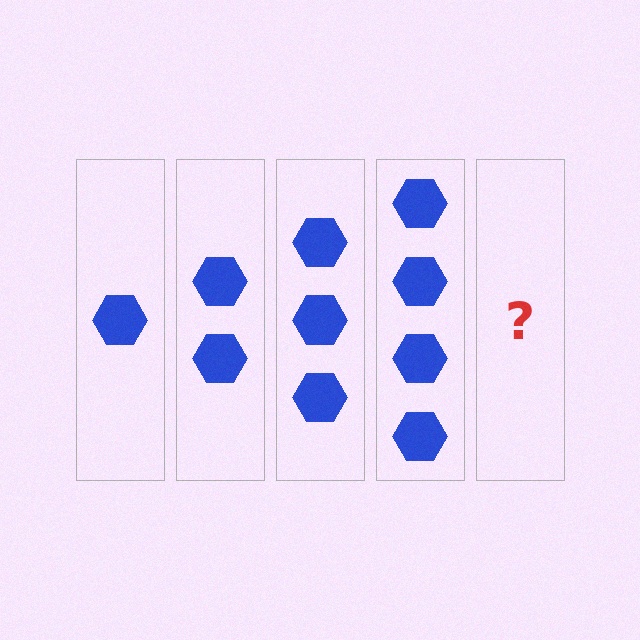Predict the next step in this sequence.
The next step is 5 hexagons.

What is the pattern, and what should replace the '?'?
The pattern is that each step adds one more hexagon. The '?' should be 5 hexagons.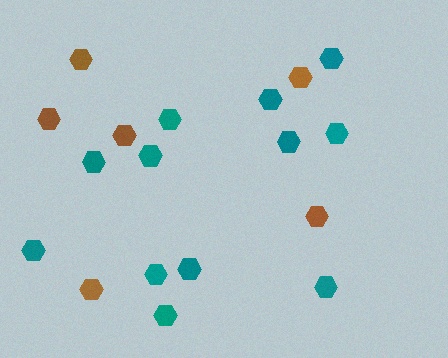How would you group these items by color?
There are 2 groups: one group of brown hexagons (6) and one group of teal hexagons (12).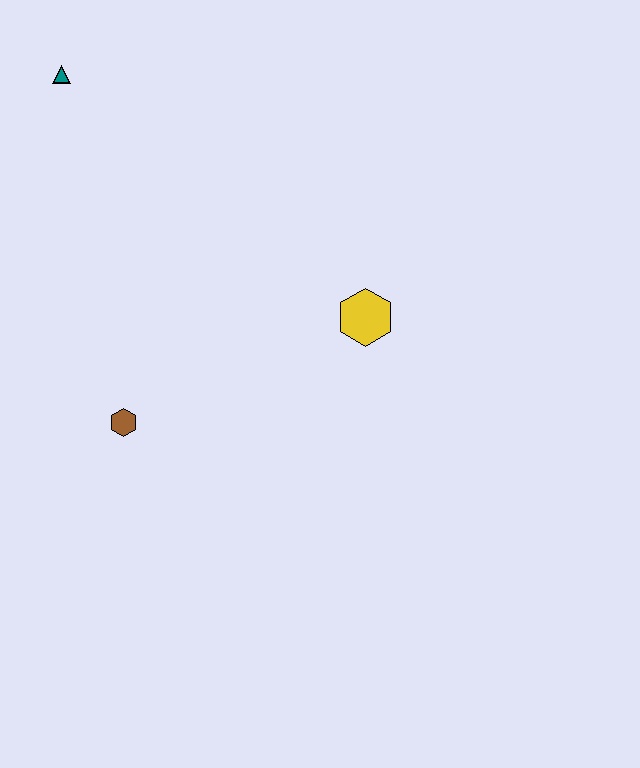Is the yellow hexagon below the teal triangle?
Yes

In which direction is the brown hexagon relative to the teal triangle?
The brown hexagon is below the teal triangle.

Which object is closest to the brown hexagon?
The yellow hexagon is closest to the brown hexagon.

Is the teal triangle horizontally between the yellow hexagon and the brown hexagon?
No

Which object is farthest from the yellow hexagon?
The teal triangle is farthest from the yellow hexagon.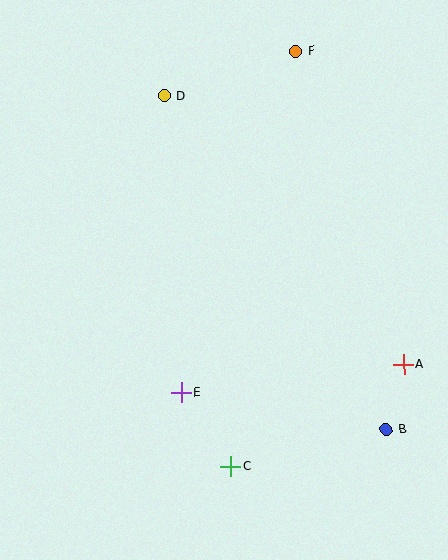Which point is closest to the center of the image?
Point E at (181, 392) is closest to the center.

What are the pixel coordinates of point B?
Point B is at (387, 430).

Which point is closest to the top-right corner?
Point F is closest to the top-right corner.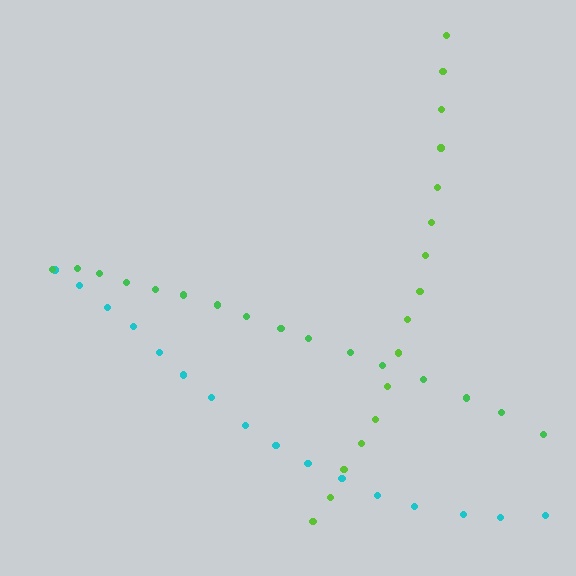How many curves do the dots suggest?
There are 3 distinct paths.